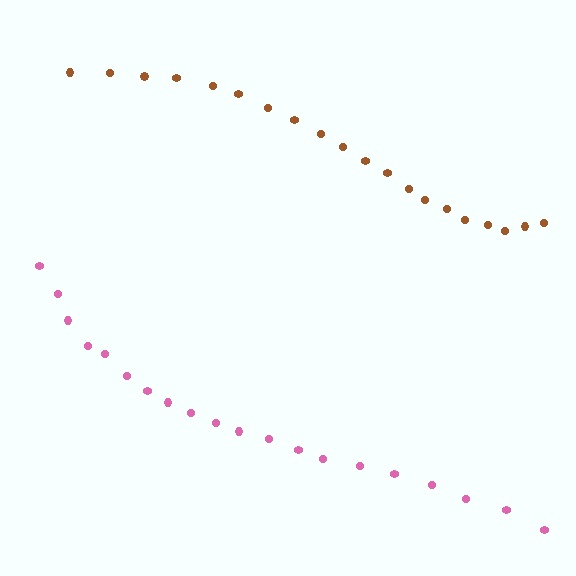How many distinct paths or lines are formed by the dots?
There are 2 distinct paths.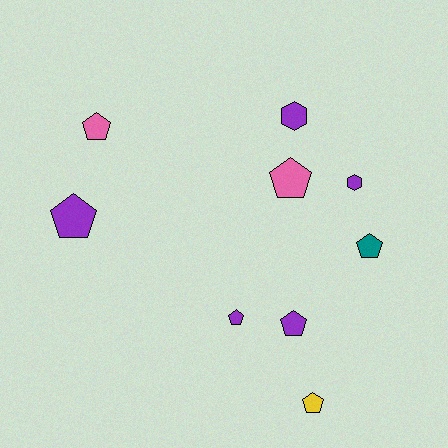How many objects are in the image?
There are 9 objects.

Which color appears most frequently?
Purple, with 5 objects.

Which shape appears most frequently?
Pentagon, with 7 objects.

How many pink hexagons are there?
There are no pink hexagons.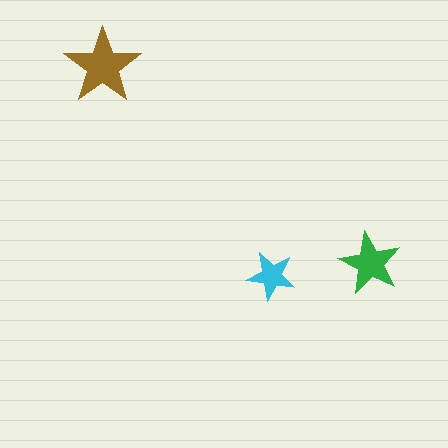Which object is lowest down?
The cyan star is bottommost.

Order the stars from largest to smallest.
the brown one, the green one, the cyan one.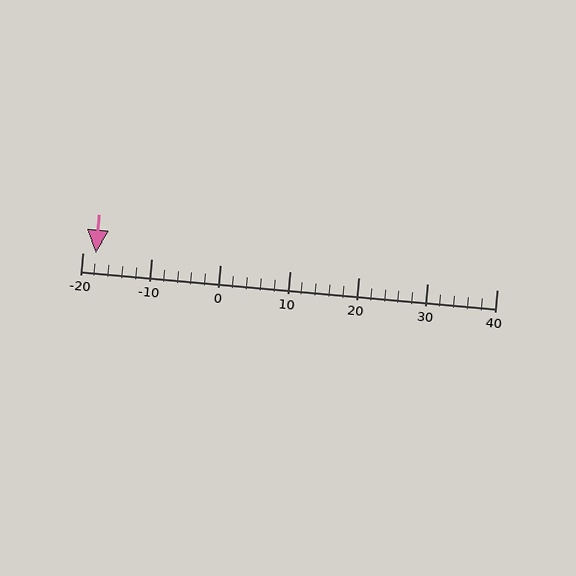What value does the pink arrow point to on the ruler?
The pink arrow points to approximately -18.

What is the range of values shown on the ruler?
The ruler shows values from -20 to 40.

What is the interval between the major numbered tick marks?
The major tick marks are spaced 10 units apart.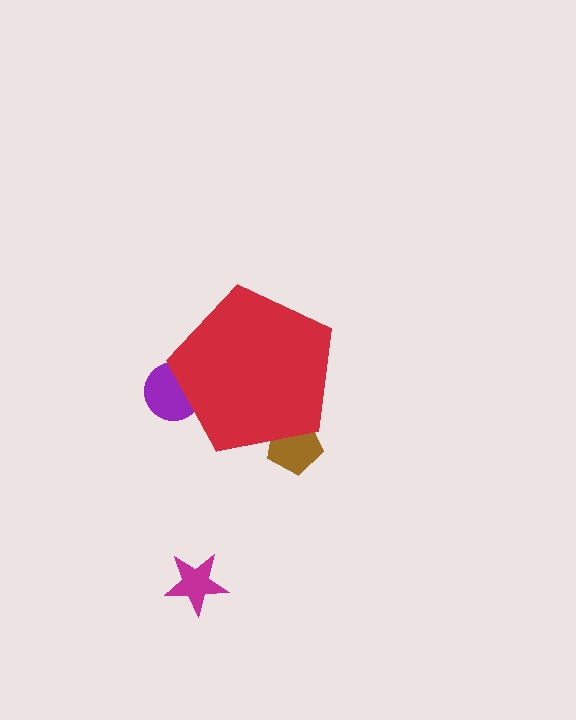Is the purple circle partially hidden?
Yes, the purple circle is partially hidden behind the red pentagon.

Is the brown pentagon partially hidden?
Yes, the brown pentagon is partially hidden behind the red pentagon.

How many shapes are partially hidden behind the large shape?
2 shapes are partially hidden.